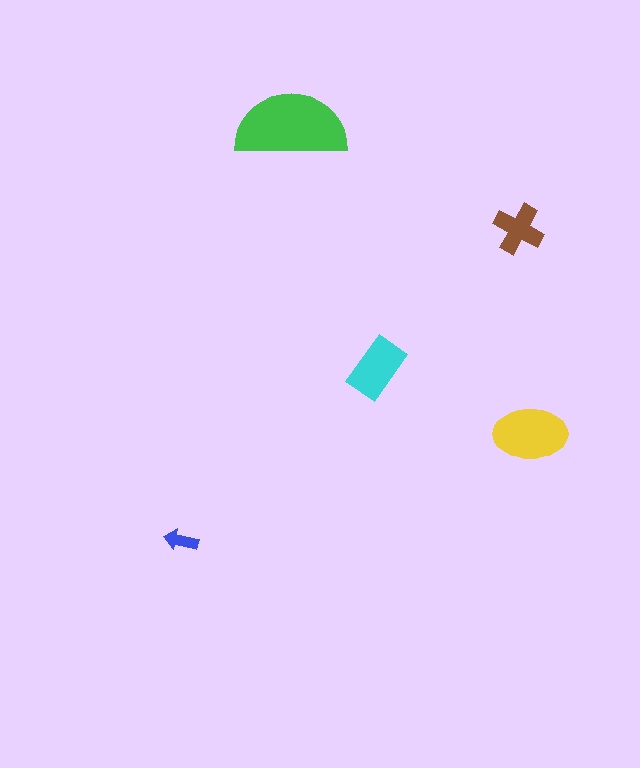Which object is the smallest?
The blue arrow.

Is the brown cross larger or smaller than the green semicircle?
Smaller.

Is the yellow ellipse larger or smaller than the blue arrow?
Larger.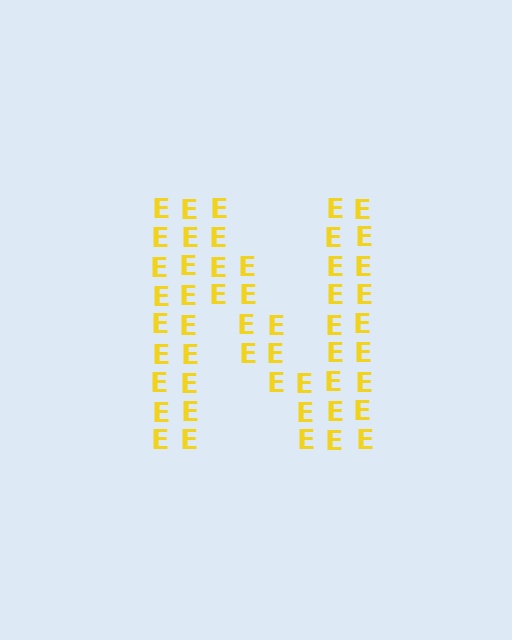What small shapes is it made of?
It is made of small letter E's.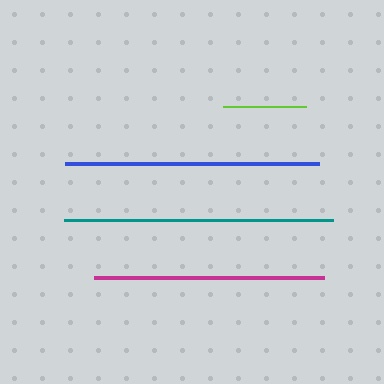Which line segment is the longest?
The teal line is the longest at approximately 269 pixels.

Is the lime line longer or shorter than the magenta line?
The magenta line is longer than the lime line.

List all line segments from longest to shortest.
From longest to shortest: teal, blue, magenta, lime.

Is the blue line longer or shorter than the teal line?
The teal line is longer than the blue line.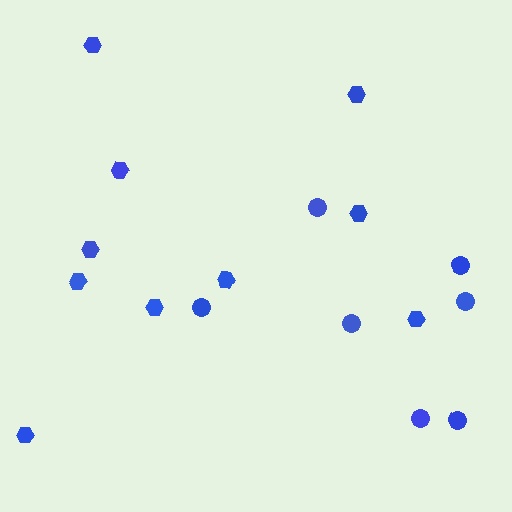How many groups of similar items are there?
There are 2 groups: one group of circles (7) and one group of hexagons (10).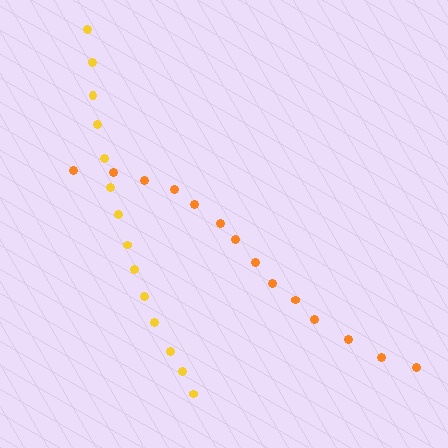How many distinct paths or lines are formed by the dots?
There are 2 distinct paths.